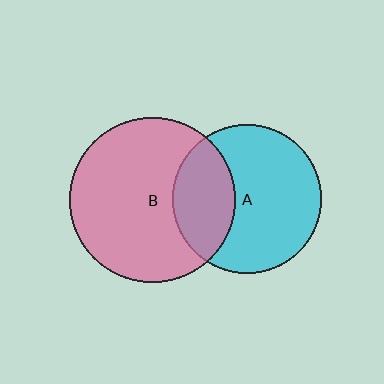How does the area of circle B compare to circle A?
Approximately 1.2 times.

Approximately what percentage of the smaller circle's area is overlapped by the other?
Approximately 30%.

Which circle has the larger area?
Circle B (pink).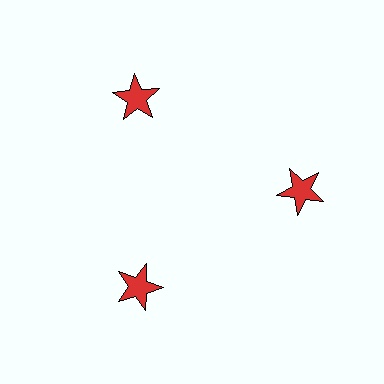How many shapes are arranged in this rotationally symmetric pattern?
There are 3 shapes, arranged in 3 groups of 1.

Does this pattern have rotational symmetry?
Yes, this pattern has 3-fold rotational symmetry. It looks the same after rotating 120 degrees around the center.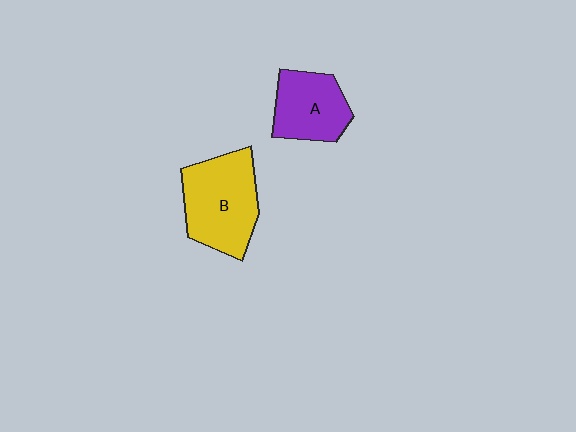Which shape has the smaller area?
Shape A (purple).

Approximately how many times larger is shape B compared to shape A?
Approximately 1.4 times.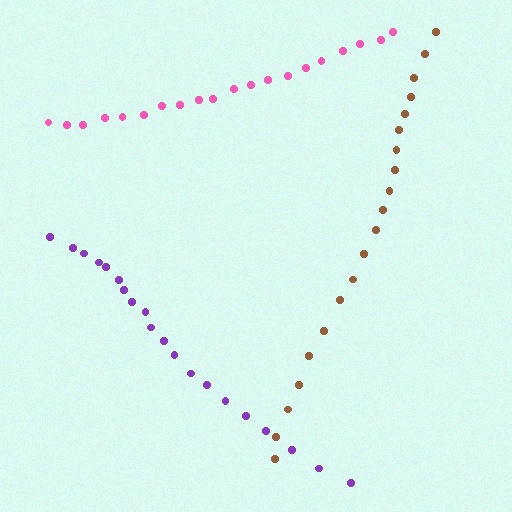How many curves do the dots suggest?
There are 3 distinct paths.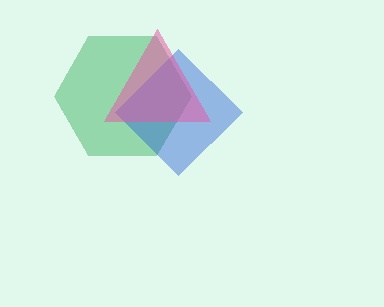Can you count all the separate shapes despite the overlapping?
Yes, there are 3 separate shapes.